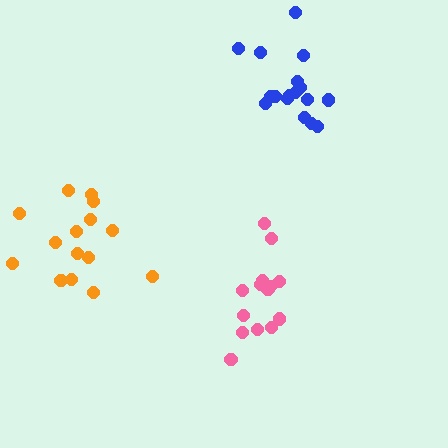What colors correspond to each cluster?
The clusters are colored: blue, pink, orange.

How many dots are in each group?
Group 1: 17 dots, Group 2: 14 dots, Group 3: 15 dots (46 total).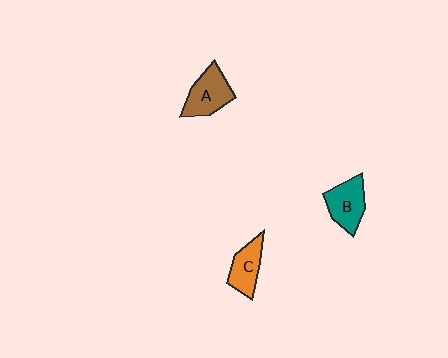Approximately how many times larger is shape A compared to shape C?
Approximately 1.2 times.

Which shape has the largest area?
Shape A (brown).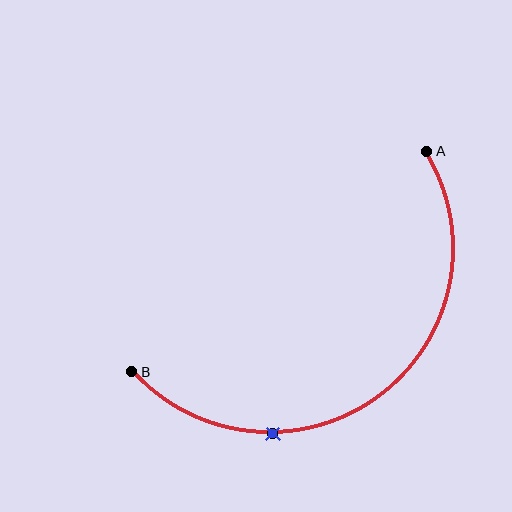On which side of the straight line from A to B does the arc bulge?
The arc bulges below and to the right of the straight line connecting A and B.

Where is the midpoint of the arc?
The arc midpoint is the point on the curve farthest from the straight line joining A and B. It sits below and to the right of that line.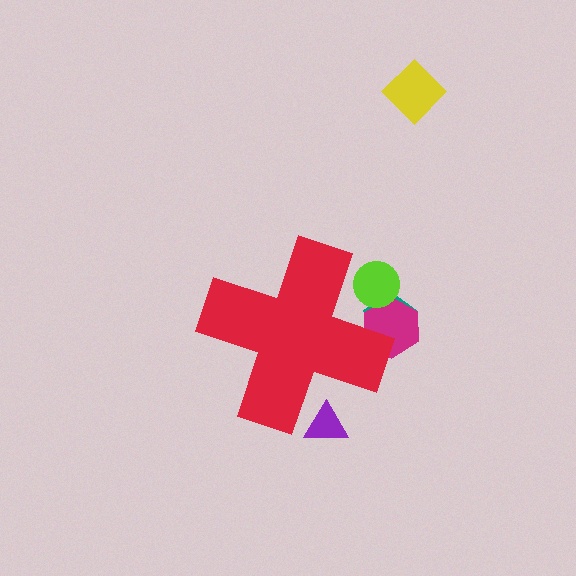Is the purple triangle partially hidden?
Yes, the purple triangle is partially hidden behind the red cross.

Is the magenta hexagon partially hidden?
Yes, the magenta hexagon is partially hidden behind the red cross.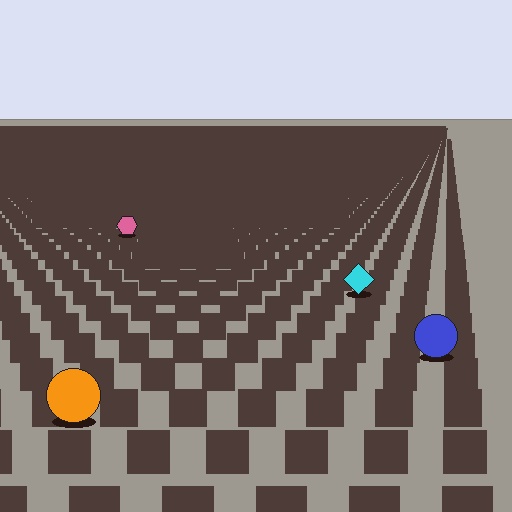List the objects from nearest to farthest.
From nearest to farthest: the orange circle, the blue circle, the cyan diamond, the pink hexagon.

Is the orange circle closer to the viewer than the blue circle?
Yes. The orange circle is closer — you can tell from the texture gradient: the ground texture is coarser near it.